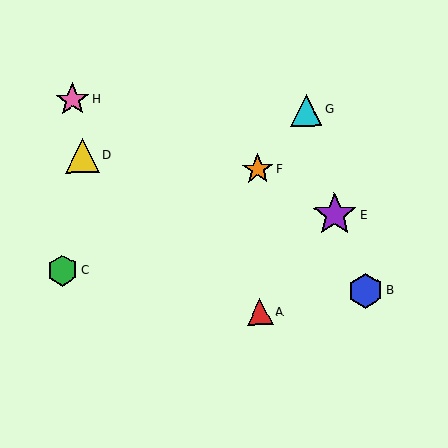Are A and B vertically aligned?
No, A is at x≈260 and B is at x≈366.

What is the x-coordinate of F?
Object F is at x≈258.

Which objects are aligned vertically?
Objects A, F are aligned vertically.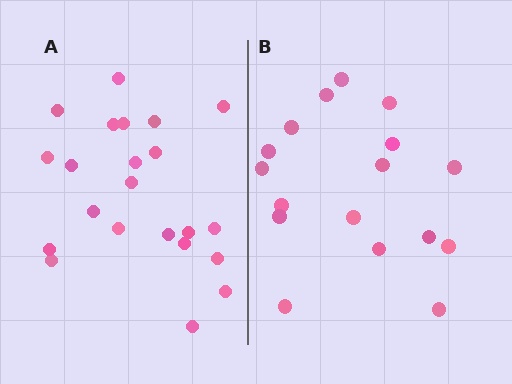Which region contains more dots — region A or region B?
Region A (the left region) has more dots.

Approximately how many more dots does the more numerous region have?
Region A has about 5 more dots than region B.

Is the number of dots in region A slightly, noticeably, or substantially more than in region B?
Region A has noticeably more, but not dramatically so. The ratio is roughly 1.3 to 1.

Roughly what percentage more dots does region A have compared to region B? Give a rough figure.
About 30% more.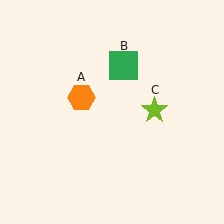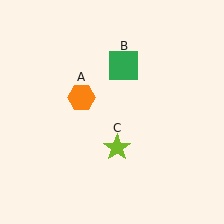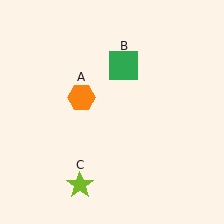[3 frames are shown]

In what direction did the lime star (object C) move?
The lime star (object C) moved down and to the left.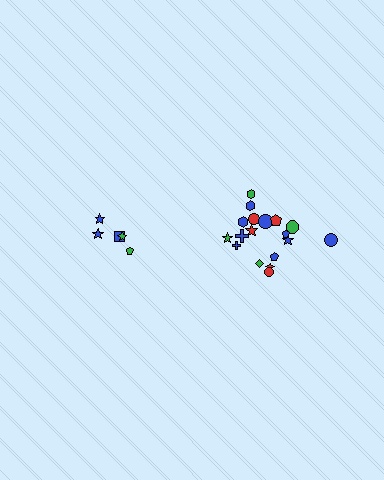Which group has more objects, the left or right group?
The right group.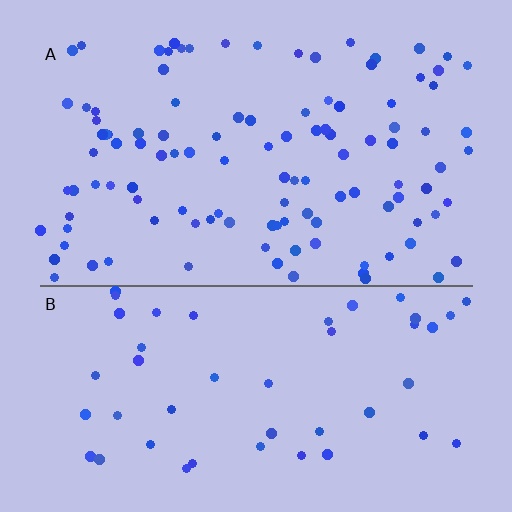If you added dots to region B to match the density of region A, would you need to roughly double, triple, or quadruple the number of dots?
Approximately double.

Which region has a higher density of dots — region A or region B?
A (the top).